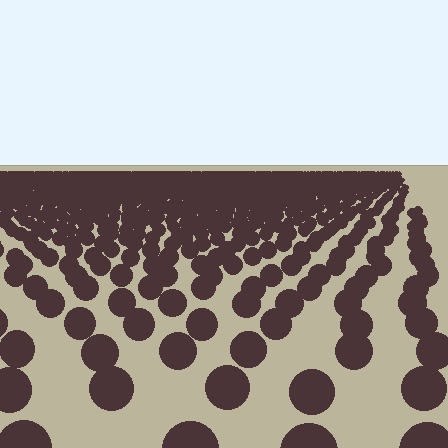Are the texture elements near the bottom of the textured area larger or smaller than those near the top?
Larger. Near the bottom, elements are closer to the viewer and appear at a bigger on-screen size.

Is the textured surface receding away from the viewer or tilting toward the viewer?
The surface is receding away from the viewer. Texture elements get smaller and denser toward the top.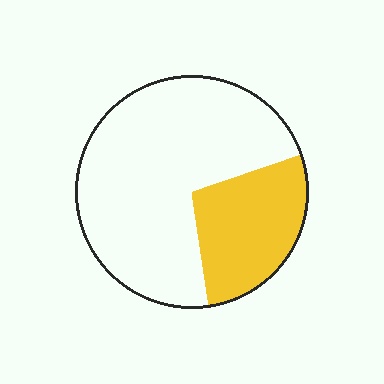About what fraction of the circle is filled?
About one quarter (1/4).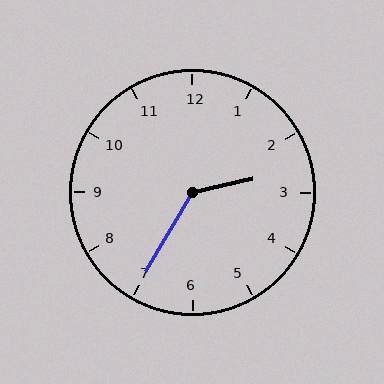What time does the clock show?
2:35.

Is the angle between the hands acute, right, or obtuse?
It is obtuse.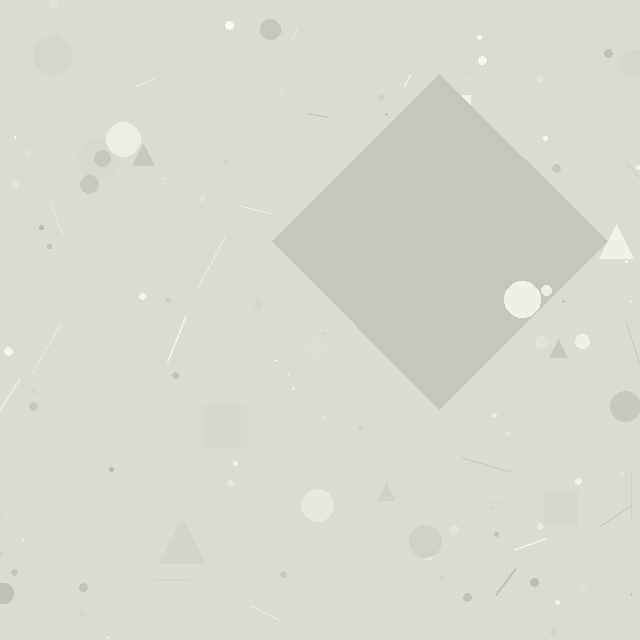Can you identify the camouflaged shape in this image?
The camouflaged shape is a diamond.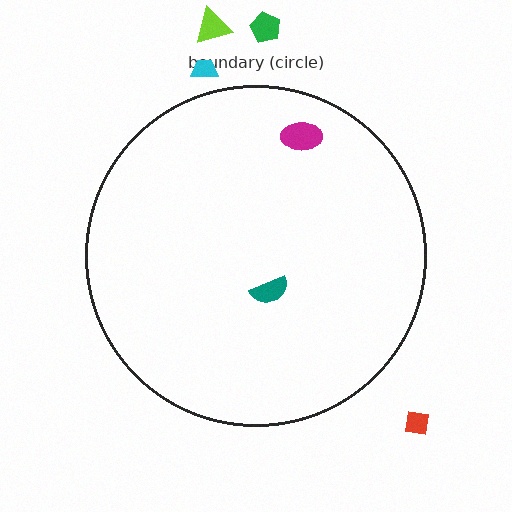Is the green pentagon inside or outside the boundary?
Outside.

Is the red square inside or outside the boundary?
Outside.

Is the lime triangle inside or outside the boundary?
Outside.